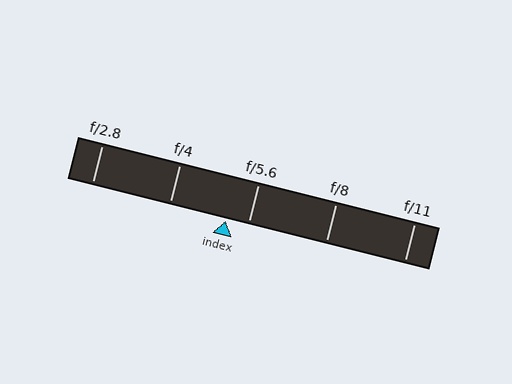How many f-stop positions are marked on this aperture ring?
There are 5 f-stop positions marked.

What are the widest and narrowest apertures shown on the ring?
The widest aperture shown is f/2.8 and the narrowest is f/11.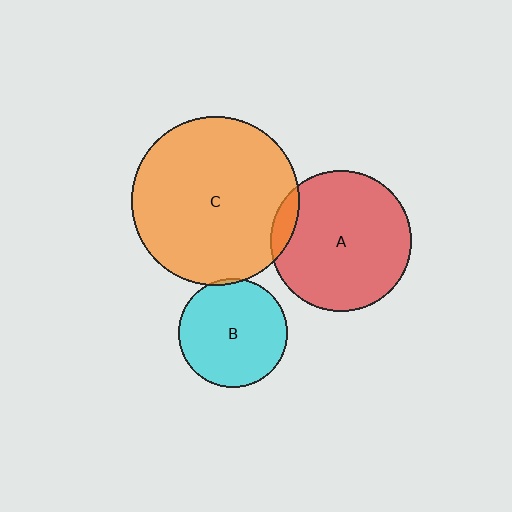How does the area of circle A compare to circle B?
Approximately 1.7 times.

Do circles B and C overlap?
Yes.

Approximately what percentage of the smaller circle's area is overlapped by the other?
Approximately 5%.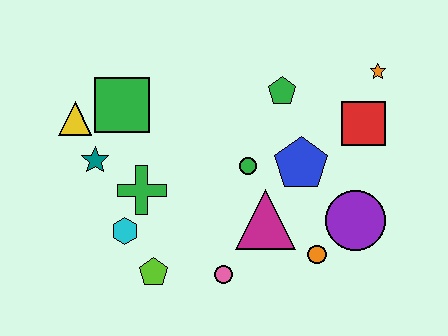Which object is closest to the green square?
The yellow triangle is closest to the green square.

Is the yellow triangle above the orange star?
No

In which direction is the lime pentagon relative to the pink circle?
The lime pentagon is to the left of the pink circle.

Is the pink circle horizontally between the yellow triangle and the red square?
Yes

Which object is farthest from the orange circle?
The yellow triangle is farthest from the orange circle.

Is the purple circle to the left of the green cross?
No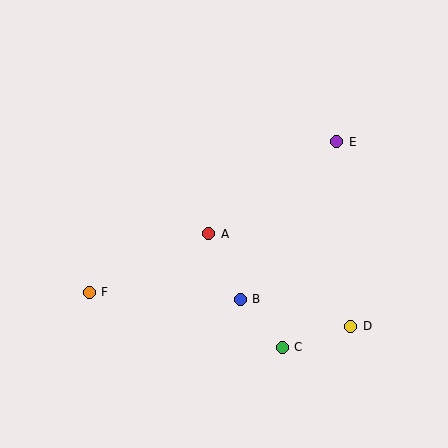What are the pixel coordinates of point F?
Point F is at (89, 292).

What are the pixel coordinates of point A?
Point A is at (209, 234).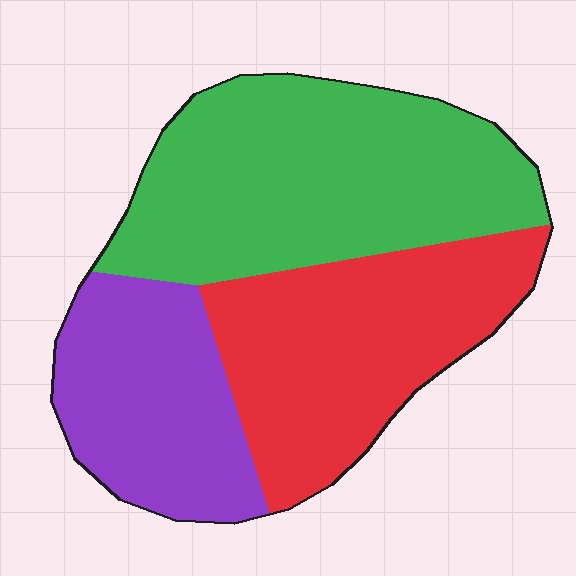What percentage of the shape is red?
Red takes up about one third (1/3) of the shape.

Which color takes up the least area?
Purple, at roughly 25%.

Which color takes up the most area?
Green, at roughly 40%.